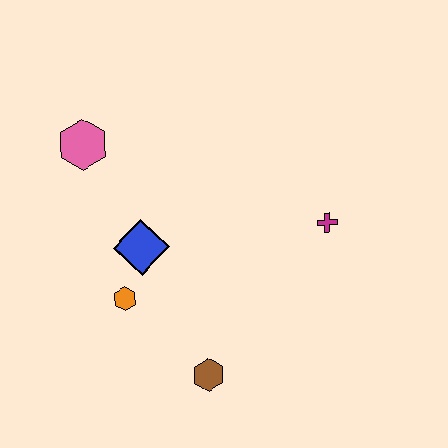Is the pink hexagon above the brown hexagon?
Yes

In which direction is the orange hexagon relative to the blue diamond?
The orange hexagon is below the blue diamond.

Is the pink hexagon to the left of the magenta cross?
Yes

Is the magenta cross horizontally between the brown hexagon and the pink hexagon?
No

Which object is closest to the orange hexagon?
The blue diamond is closest to the orange hexagon.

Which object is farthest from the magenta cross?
The pink hexagon is farthest from the magenta cross.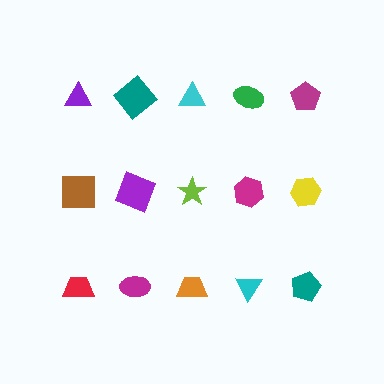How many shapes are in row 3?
5 shapes.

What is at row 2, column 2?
A purple square.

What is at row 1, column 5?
A magenta pentagon.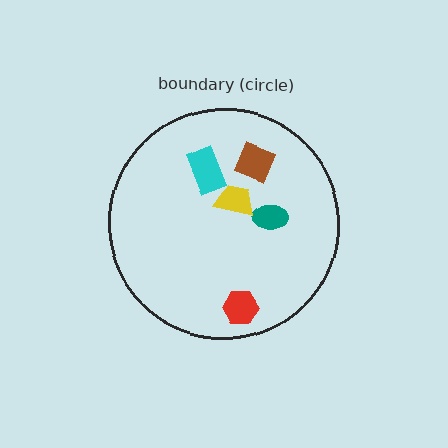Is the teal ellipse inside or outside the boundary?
Inside.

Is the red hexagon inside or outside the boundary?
Inside.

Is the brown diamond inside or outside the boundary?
Inside.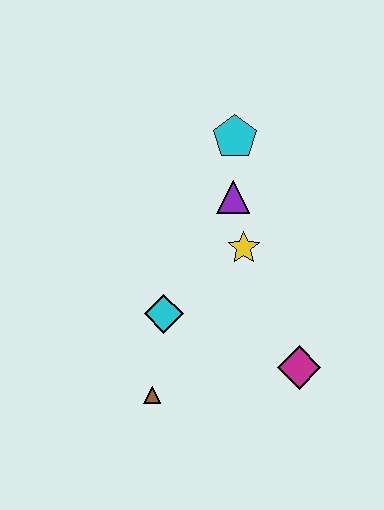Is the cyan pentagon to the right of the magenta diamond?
No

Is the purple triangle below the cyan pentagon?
Yes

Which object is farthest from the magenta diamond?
The cyan pentagon is farthest from the magenta diamond.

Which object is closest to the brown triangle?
The cyan diamond is closest to the brown triangle.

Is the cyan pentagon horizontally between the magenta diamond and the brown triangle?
Yes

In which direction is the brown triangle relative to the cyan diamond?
The brown triangle is below the cyan diamond.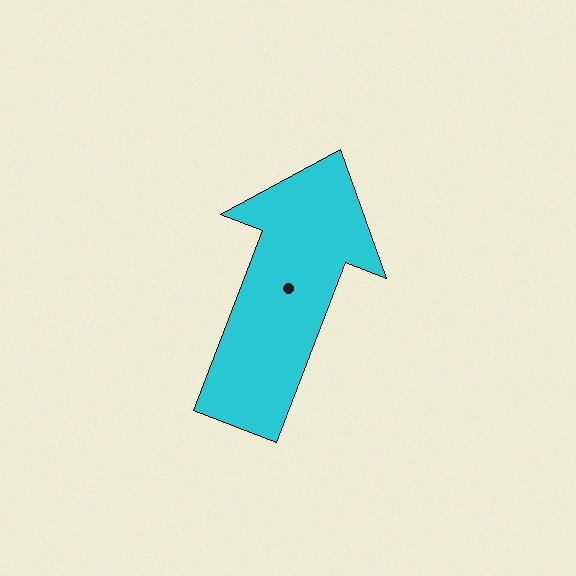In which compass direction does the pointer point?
North.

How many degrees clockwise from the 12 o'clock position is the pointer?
Approximately 21 degrees.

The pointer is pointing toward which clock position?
Roughly 1 o'clock.